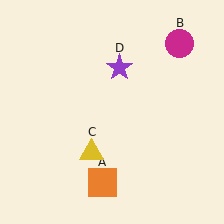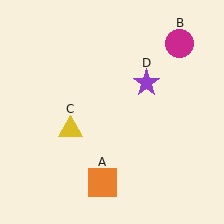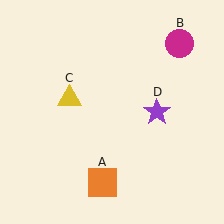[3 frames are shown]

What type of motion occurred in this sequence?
The yellow triangle (object C), purple star (object D) rotated clockwise around the center of the scene.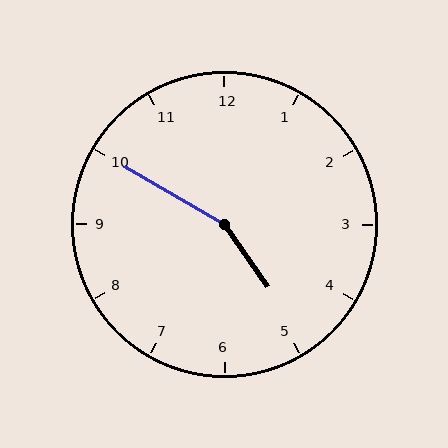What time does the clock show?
4:50.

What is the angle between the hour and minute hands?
Approximately 155 degrees.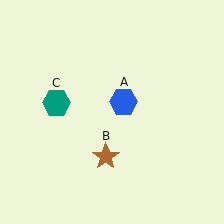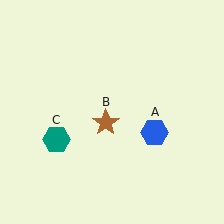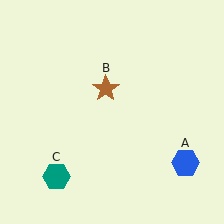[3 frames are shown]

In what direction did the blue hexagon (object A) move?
The blue hexagon (object A) moved down and to the right.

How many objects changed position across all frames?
3 objects changed position: blue hexagon (object A), brown star (object B), teal hexagon (object C).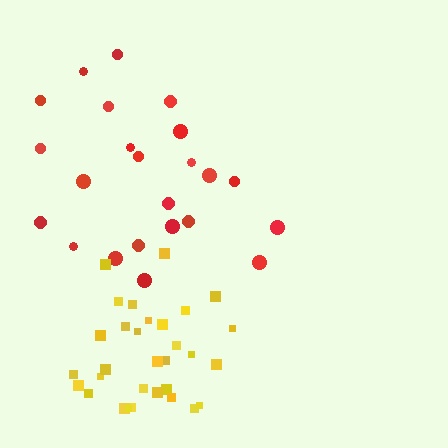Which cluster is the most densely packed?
Yellow.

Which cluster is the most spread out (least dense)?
Red.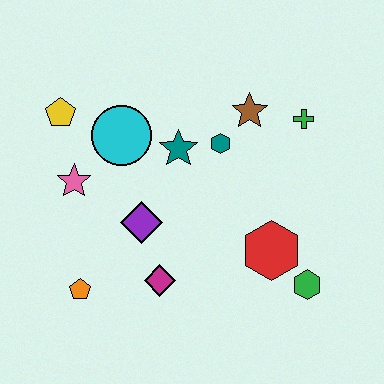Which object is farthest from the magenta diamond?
The green cross is farthest from the magenta diamond.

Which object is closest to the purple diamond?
The magenta diamond is closest to the purple diamond.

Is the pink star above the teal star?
No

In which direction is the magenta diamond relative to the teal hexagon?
The magenta diamond is below the teal hexagon.